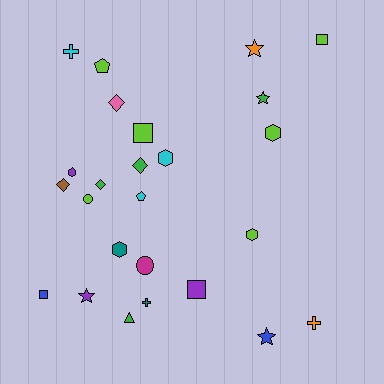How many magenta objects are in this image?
There is 1 magenta object.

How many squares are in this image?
There are 4 squares.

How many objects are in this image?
There are 25 objects.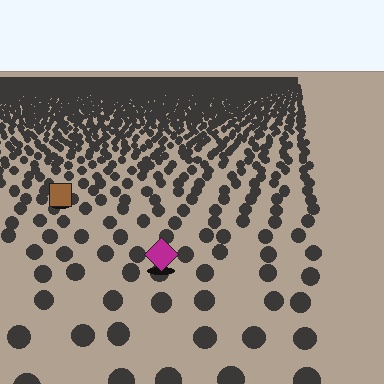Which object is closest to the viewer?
The magenta diamond is closest. The texture marks near it are larger and more spread out.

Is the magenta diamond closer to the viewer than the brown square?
Yes. The magenta diamond is closer — you can tell from the texture gradient: the ground texture is coarser near it.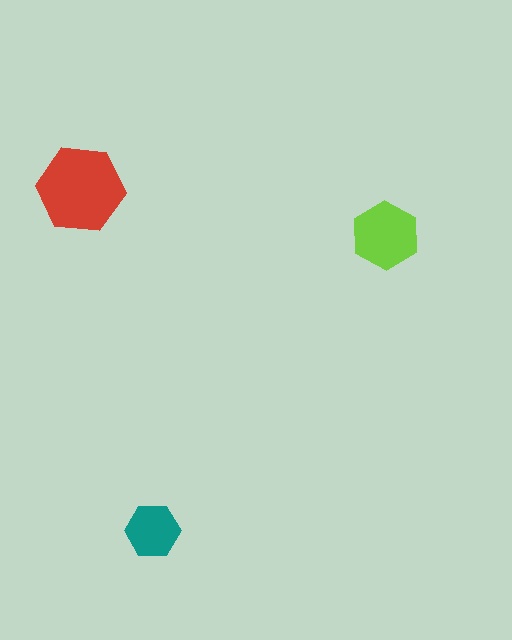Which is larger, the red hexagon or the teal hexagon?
The red one.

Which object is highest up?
The red hexagon is topmost.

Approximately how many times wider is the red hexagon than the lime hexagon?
About 1.5 times wider.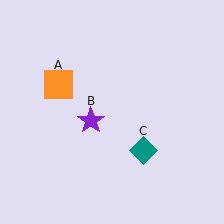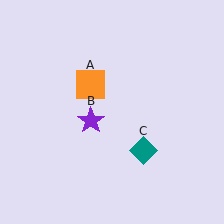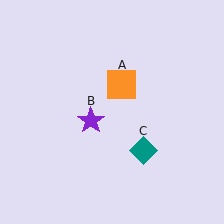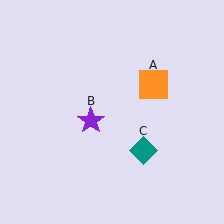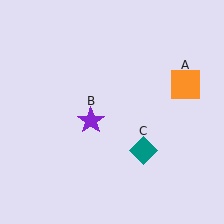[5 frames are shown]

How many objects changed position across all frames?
1 object changed position: orange square (object A).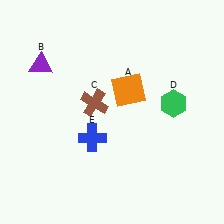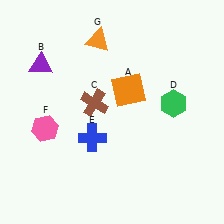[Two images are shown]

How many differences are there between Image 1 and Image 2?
There are 2 differences between the two images.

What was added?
A pink hexagon (F), an orange triangle (G) were added in Image 2.